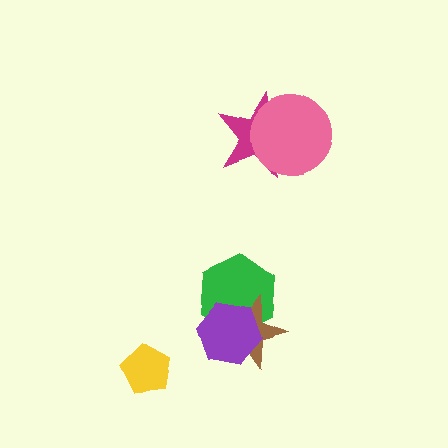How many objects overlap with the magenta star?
1 object overlaps with the magenta star.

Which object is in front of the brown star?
The purple hexagon is in front of the brown star.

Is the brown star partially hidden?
Yes, it is partially covered by another shape.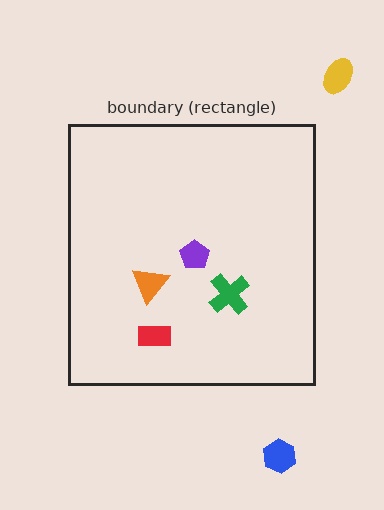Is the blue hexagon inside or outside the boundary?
Outside.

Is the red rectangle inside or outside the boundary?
Inside.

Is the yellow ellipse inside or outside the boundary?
Outside.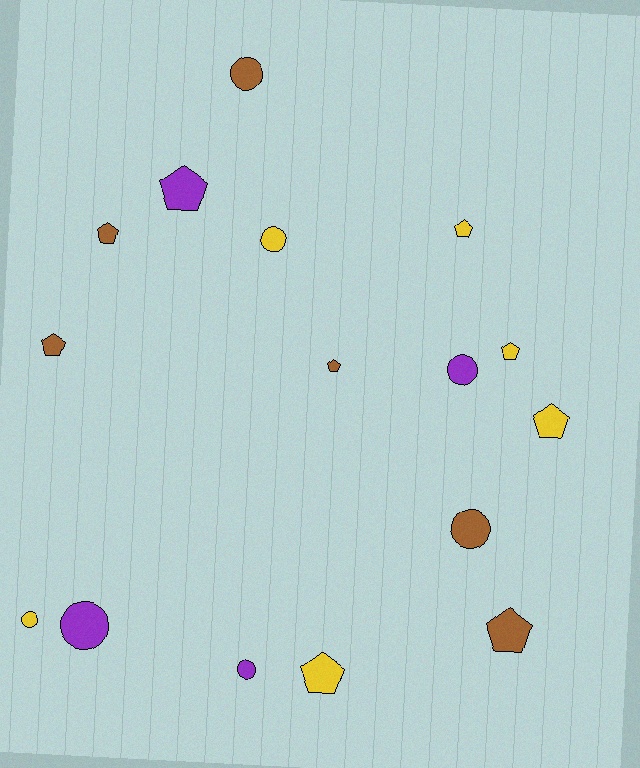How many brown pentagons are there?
There are 4 brown pentagons.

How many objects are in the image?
There are 16 objects.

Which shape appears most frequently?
Pentagon, with 9 objects.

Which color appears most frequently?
Brown, with 6 objects.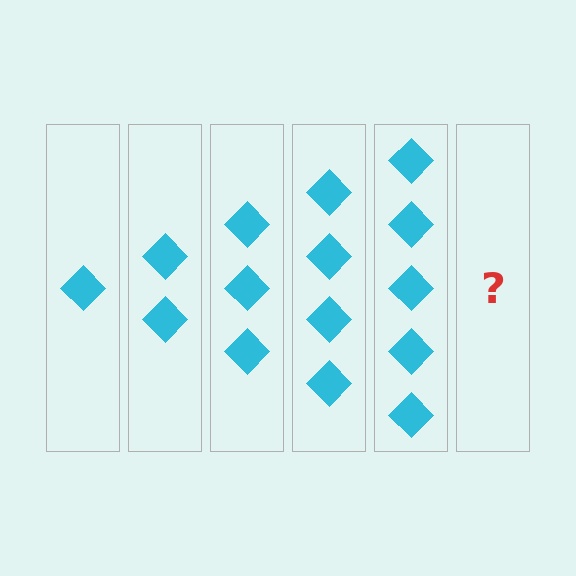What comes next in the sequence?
The next element should be 6 diamonds.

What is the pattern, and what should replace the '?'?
The pattern is that each step adds one more diamond. The '?' should be 6 diamonds.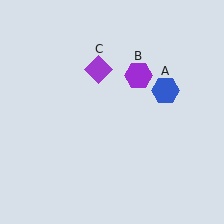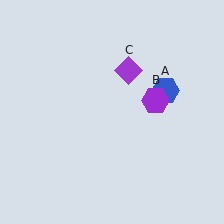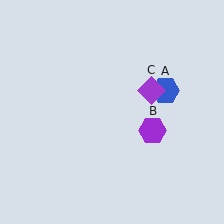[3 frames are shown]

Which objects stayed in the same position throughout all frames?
Blue hexagon (object A) remained stationary.